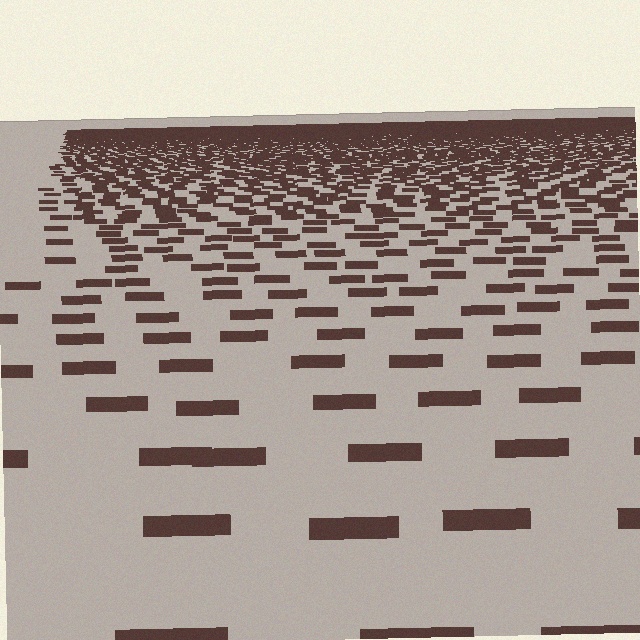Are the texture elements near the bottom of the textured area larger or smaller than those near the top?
Larger. Near the bottom, elements are closer to the viewer and appear at a bigger on-screen size.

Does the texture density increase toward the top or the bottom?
Density increases toward the top.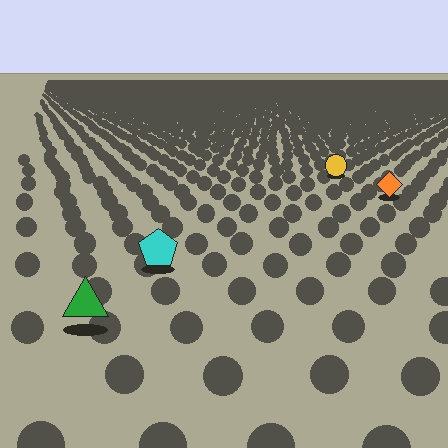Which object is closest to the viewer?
The green triangle is closest. The texture marks near it are larger and more spread out.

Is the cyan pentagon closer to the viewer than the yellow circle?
Yes. The cyan pentagon is closer — you can tell from the texture gradient: the ground texture is coarser near it.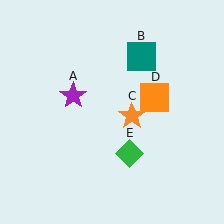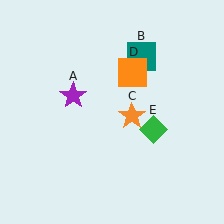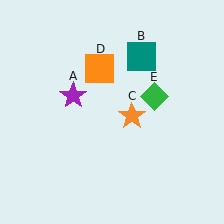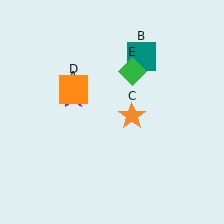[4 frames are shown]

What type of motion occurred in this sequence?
The orange square (object D), green diamond (object E) rotated counterclockwise around the center of the scene.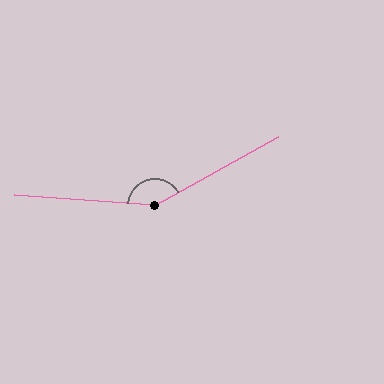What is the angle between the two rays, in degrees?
Approximately 146 degrees.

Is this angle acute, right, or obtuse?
It is obtuse.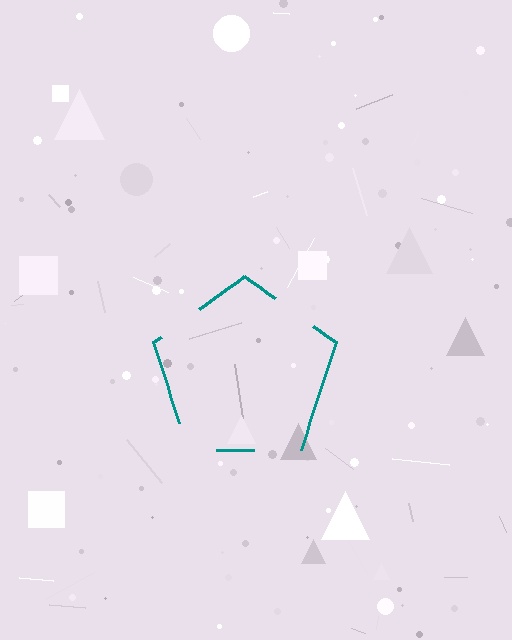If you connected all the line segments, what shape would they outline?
They would outline a pentagon.